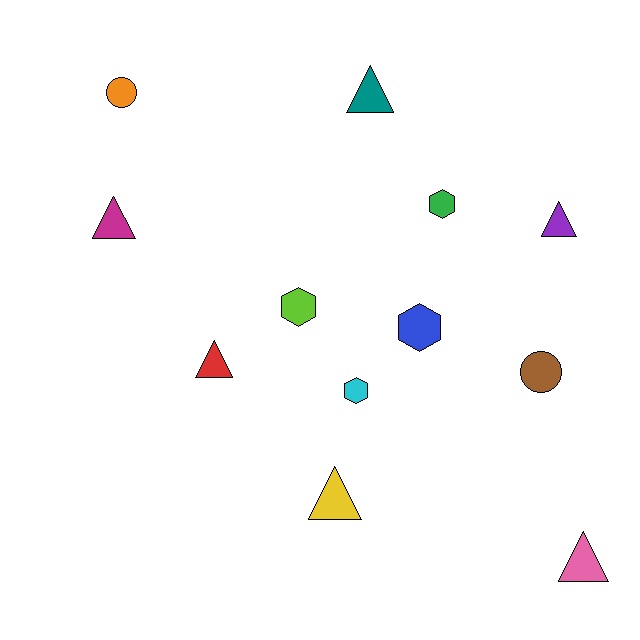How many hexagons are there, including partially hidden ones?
There are 4 hexagons.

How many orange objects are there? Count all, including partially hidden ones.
There is 1 orange object.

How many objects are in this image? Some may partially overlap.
There are 12 objects.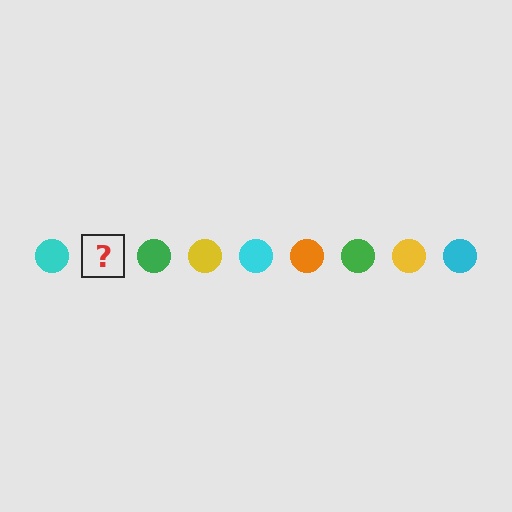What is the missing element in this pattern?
The missing element is an orange circle.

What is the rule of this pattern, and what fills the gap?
The rule is that the pattern cycles through cyan, orange, green, yellow circles. The gap should be filled with an orange circle.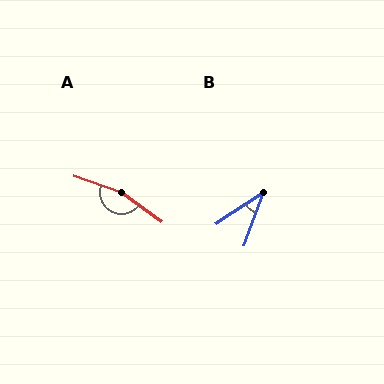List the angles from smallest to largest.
B (36°), A (163°).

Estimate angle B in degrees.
Approximately 36 degrees.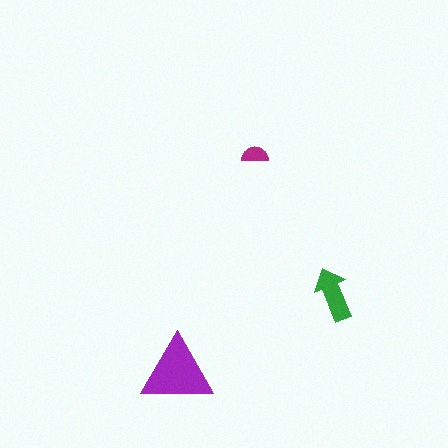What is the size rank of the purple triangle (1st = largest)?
1st.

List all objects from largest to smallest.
The purple triangle, the green arrow, the magenta semicircle.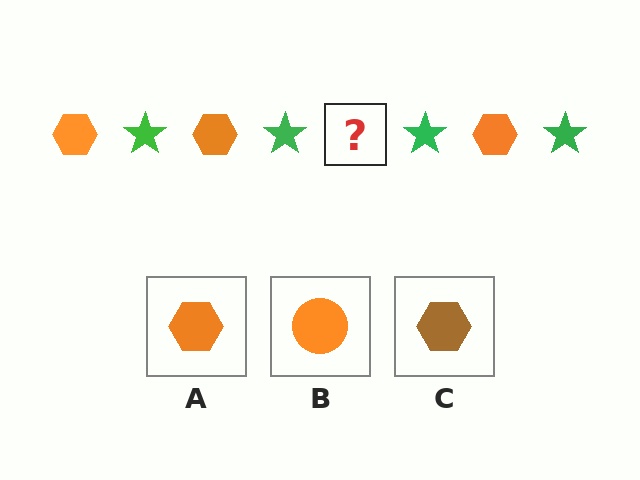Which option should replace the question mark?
Option A.